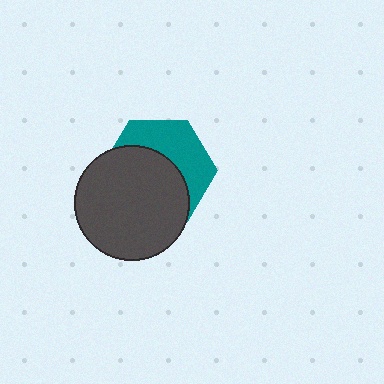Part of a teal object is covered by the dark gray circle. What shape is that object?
It is a hexagon.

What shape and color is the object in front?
The object in front is a dark gray circle.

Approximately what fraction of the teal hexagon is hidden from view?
Roughly 58% of the teal hexagon is hidden behind the dark gray circle.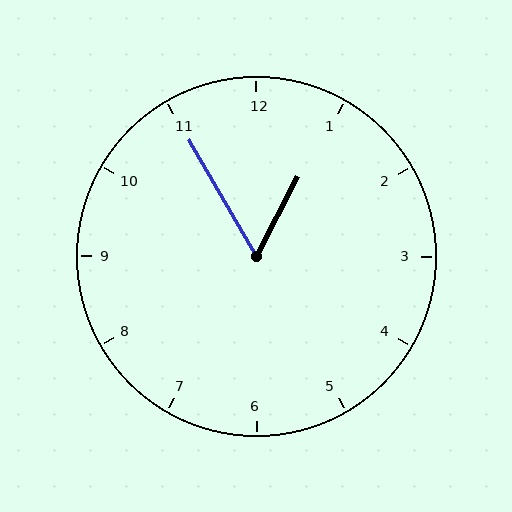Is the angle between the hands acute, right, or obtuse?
It is acute.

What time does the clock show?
12:55.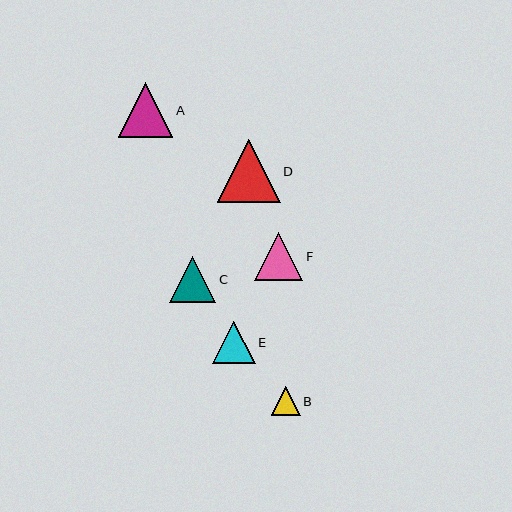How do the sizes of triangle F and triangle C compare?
Triangle F and triangle C are approximately the same size.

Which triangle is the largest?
Triangle D is the largest with a size of approximately 63 pixels.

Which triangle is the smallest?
Triangle B is the smallest with a size of approximately 29 pixels.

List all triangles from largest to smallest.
From largest to smallest: D, A, F, C, E, B.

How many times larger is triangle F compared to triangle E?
Triangle F is approximately 1.1 times the size of triangle E.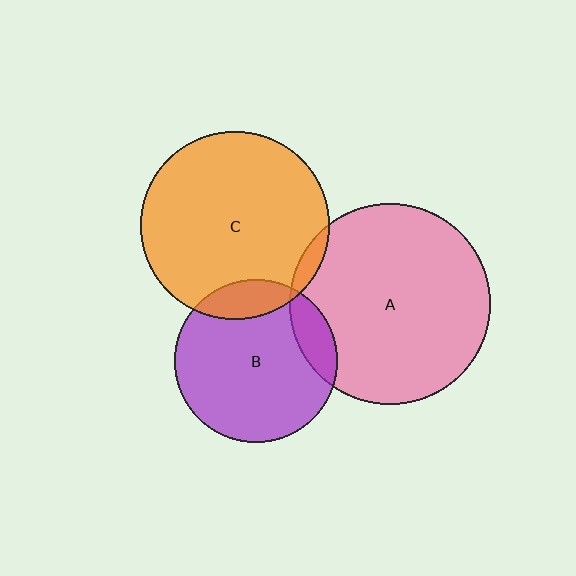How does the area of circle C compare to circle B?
Approximately 1.3 times.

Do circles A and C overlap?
Yes.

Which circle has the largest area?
Circle A (pink).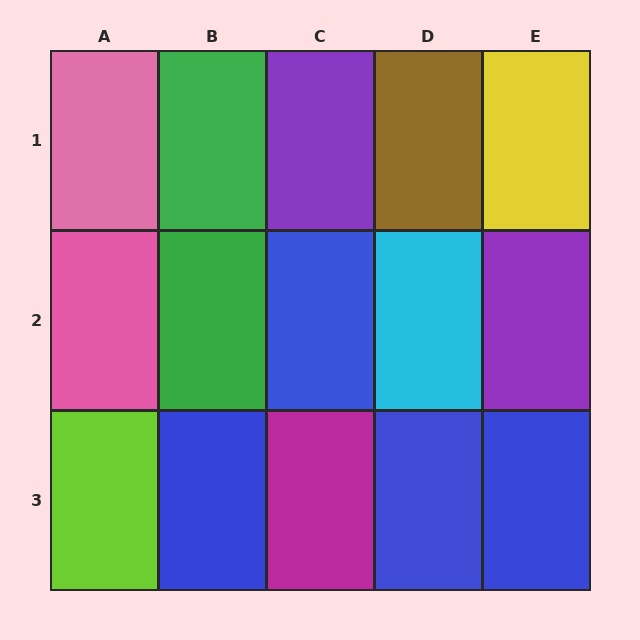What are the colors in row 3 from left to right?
Lime, blue, magenta, blue, blue.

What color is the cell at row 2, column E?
Purple.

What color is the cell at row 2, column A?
Pink.